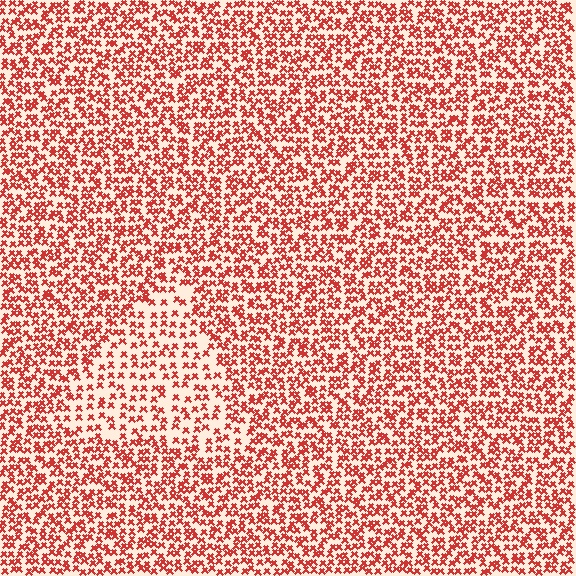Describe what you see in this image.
The image contains small red elements arranged at two different densities. A triangle-shaped region is visible where the elements are less densely packed than the surrounding area.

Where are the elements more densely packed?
The elements are more densely packed outside the triangle boundary.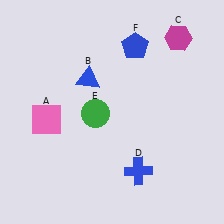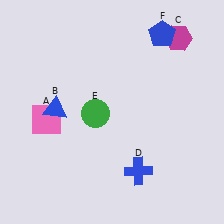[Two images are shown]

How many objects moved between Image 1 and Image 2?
2 objects moved between the two images.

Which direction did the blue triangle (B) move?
The blue triangle (B) moved left.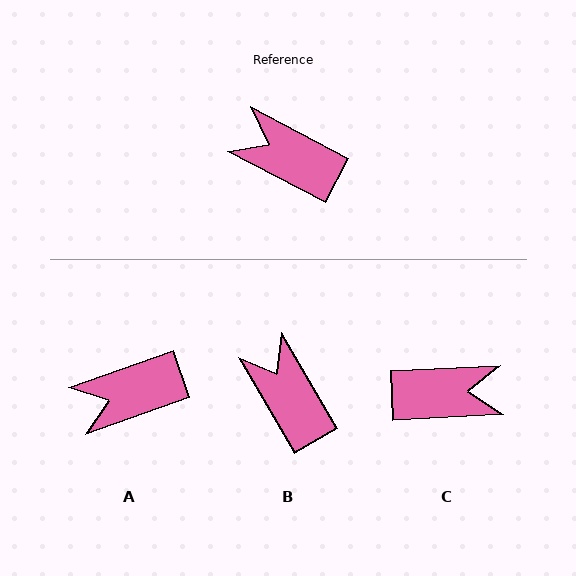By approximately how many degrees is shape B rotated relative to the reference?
Approximately 32 degrees clockwise.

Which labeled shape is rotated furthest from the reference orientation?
C, about 150 degrees away.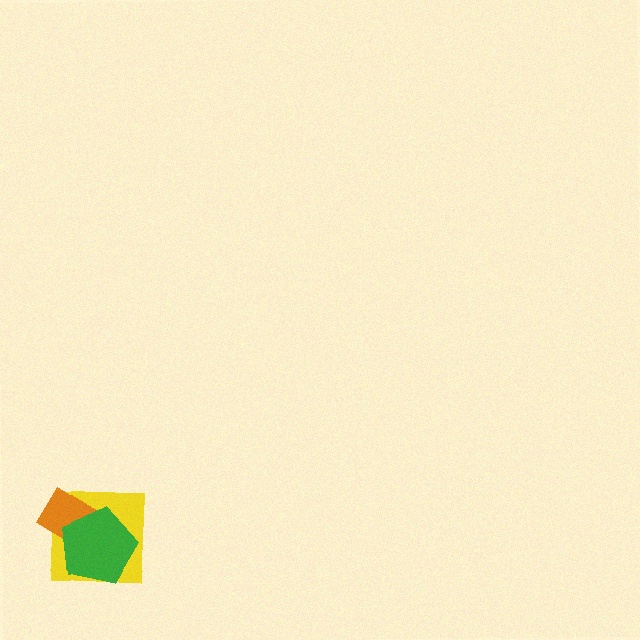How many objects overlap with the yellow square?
2 objects overlap with the yellow square.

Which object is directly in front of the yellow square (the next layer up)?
The orange rectangle is directly in front of the yellow square.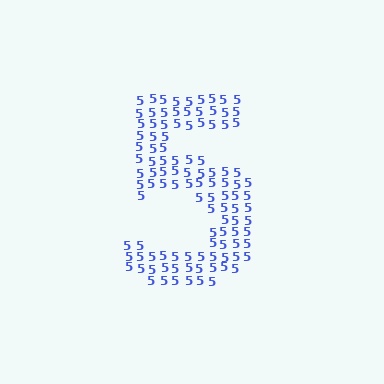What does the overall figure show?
The overall figure shows the digit 5.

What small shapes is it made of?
It is made of small digit 5's.